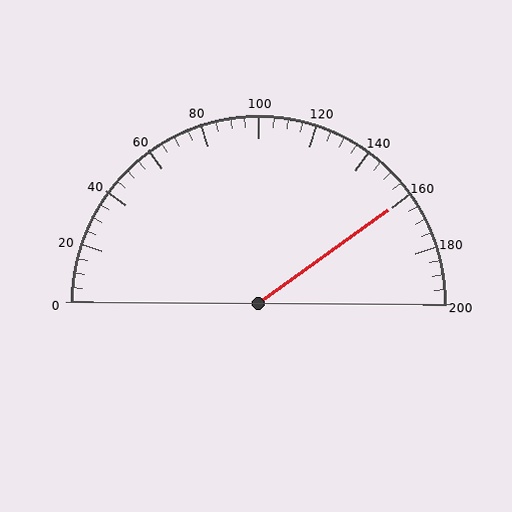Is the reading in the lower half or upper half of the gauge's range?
The reading is in the upper half of the range (0 to 200).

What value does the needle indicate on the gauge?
The needle indicates approximately 160.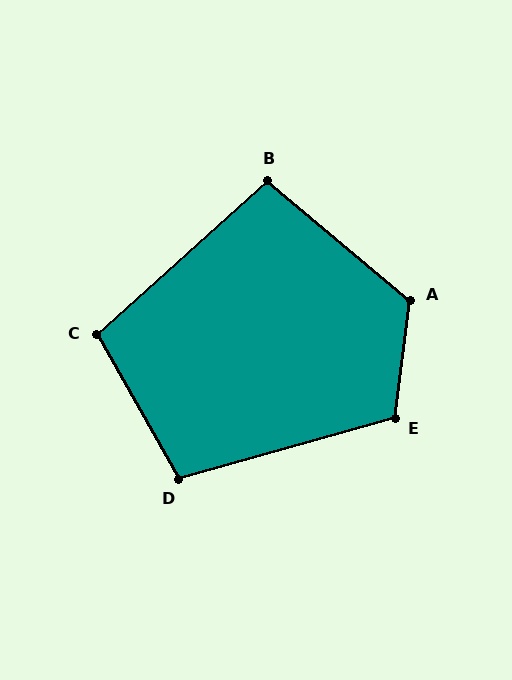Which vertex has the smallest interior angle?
B, at approximately 98 degrees.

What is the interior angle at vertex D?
Approximately 104 degrees (obtuse).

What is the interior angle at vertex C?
Approximately 103 degrees (obtuse).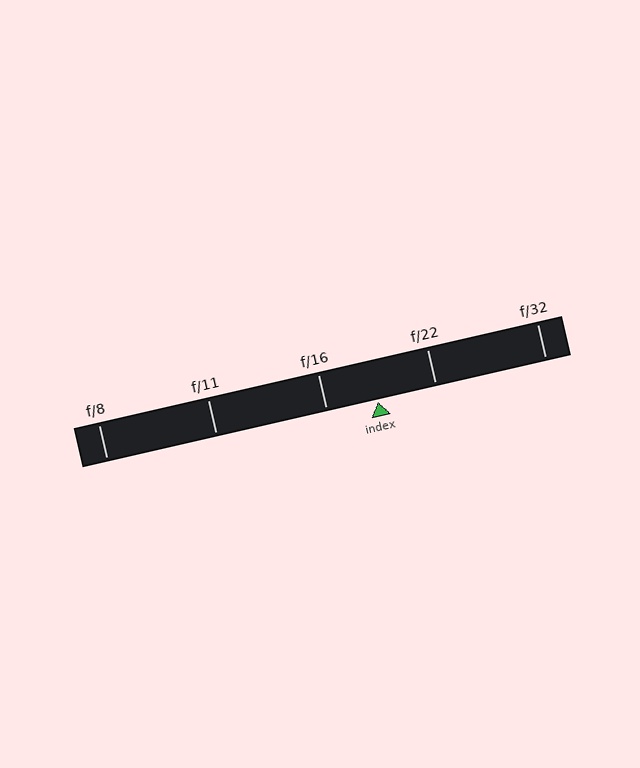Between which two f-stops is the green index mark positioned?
The index mark is between f/16 and f/22.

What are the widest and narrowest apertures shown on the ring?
The widest aperture shown is f/8 and the narrowest is f/32.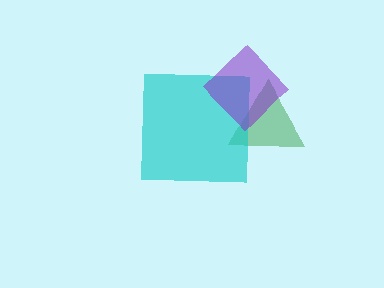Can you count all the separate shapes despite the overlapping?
Yes, there are 3 separate shapes.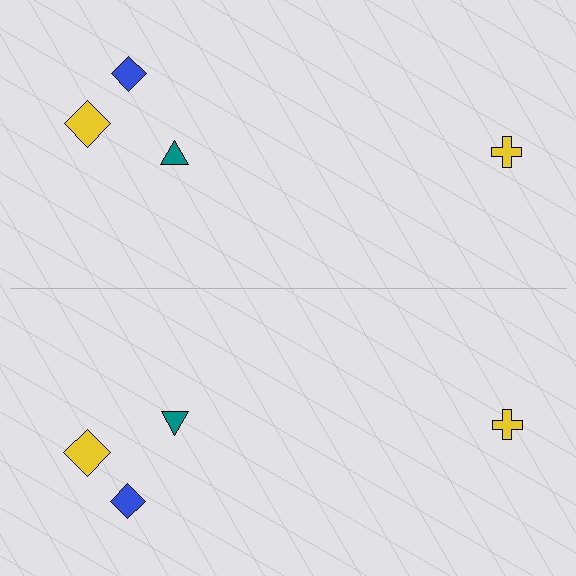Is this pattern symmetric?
Yes, this pattern has bilateral (reflection) symmetry.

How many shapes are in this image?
There are 8 shapes in this image.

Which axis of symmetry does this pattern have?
The pattern has a horizontal axis of symmetry running through the center of the image.